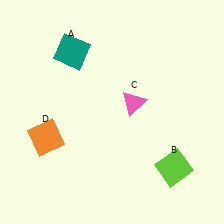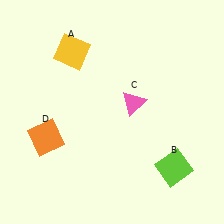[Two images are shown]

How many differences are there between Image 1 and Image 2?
There is 1 difference between the two images.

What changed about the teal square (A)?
In Image 1, A is teal. In Image 2, it changed to yellow.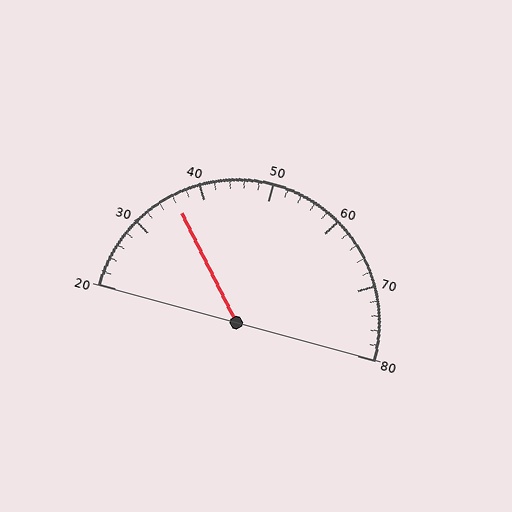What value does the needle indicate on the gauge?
The needle indicates approximately 36.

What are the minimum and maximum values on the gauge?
The gauge ranges from 20 to 80.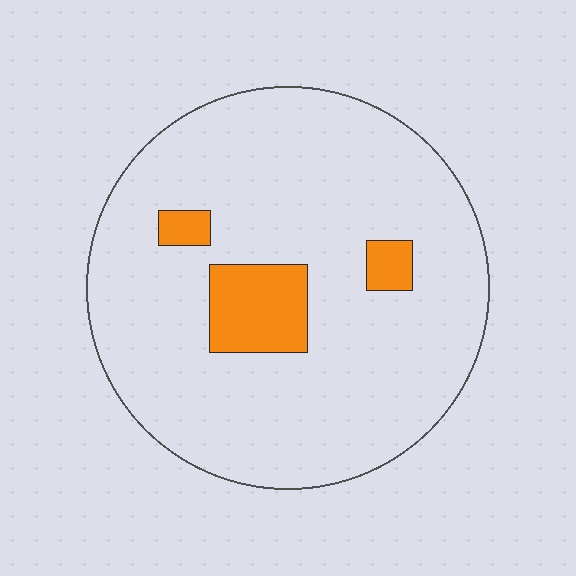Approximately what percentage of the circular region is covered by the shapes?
Approximately 10%.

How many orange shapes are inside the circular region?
3.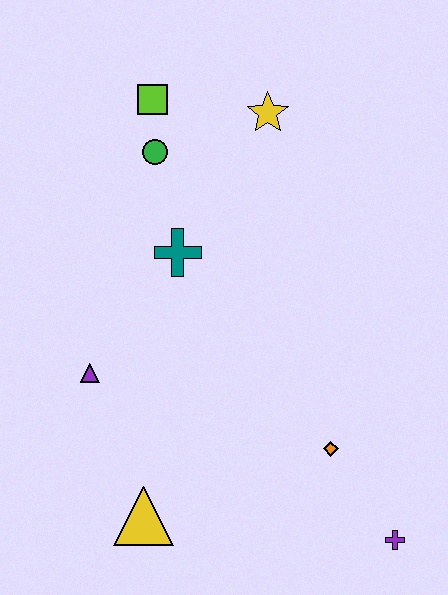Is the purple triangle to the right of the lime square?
No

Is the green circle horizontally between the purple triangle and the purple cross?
Yes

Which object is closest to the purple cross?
The orange diamond is closest to the purple cross.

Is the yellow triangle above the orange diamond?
No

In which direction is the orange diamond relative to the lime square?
The orange diamond is below the lime square.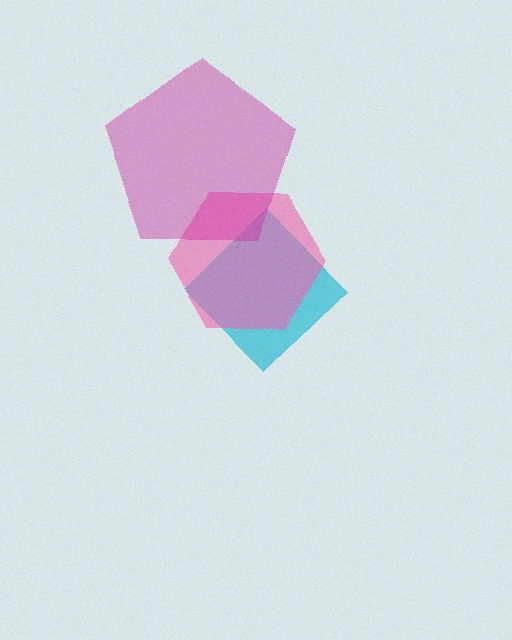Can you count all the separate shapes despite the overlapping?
Yes, there are 3 separate shapes.